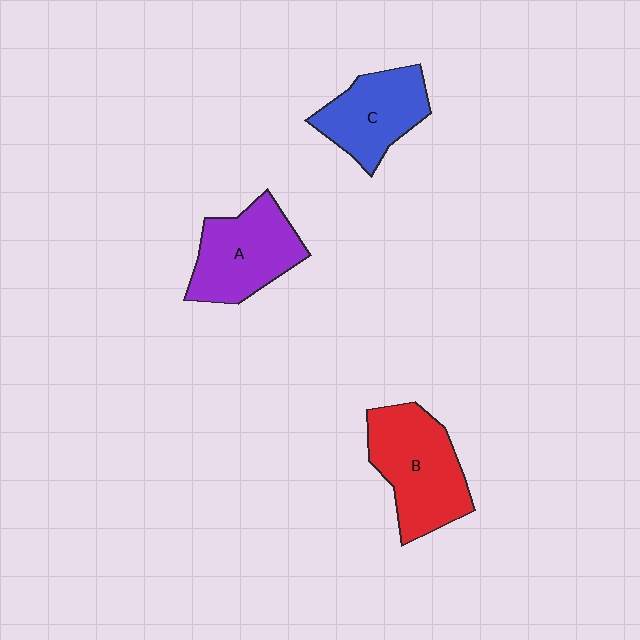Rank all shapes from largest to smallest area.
From largest to smallest: B (red), A (purple), C (blue).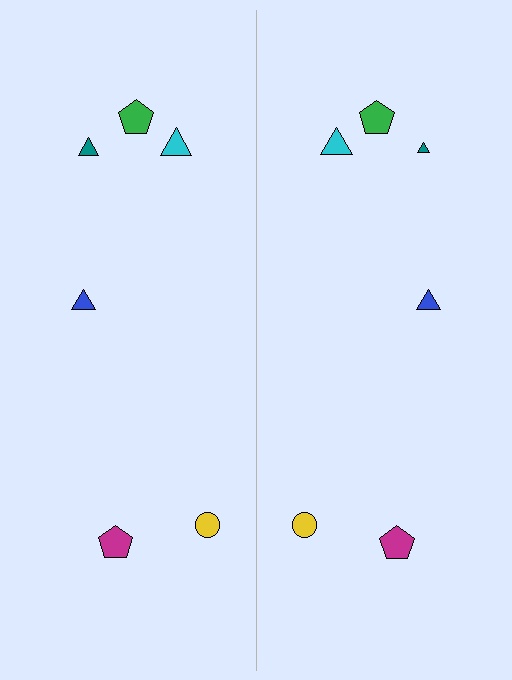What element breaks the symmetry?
The teal triangle on the right side has a different size than its mirror counterpart.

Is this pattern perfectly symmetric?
No, the pattern is not perfectly symmetric. The teal triangle on the right side has a different size than its mirror counterpart.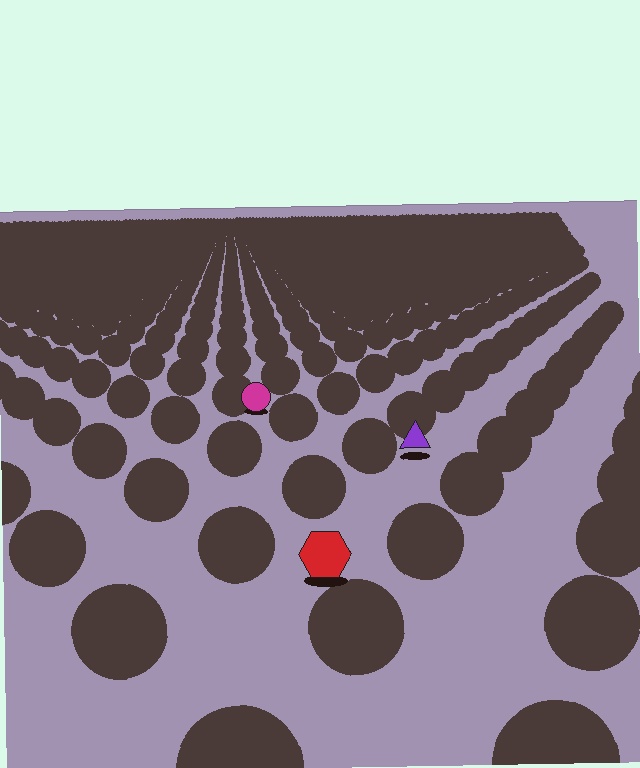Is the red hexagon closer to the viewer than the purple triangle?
Yes. The red hexagon is closer — you can tell from the texture gradient: the ground texture is coarser near it.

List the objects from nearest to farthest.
From nearest to farthest: the red hexagon, the purple triangle, the magenta circle.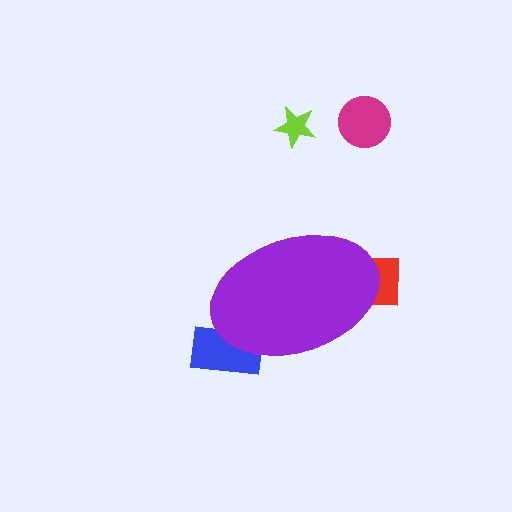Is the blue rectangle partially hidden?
Yes, the blue rectangle is partially hidden behind the purple ellipse.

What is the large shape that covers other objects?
A purple ellipse.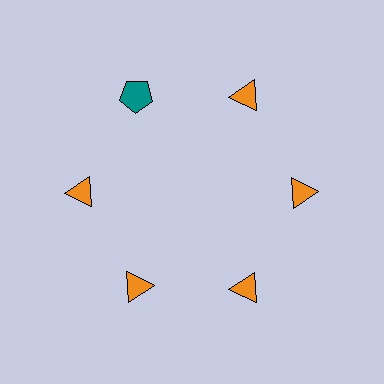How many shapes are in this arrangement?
There are 6 shapes arranged in a ring pattern.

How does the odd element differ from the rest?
It differs in both color (teal instead of orange) and shape (pentagon instead of triangle).